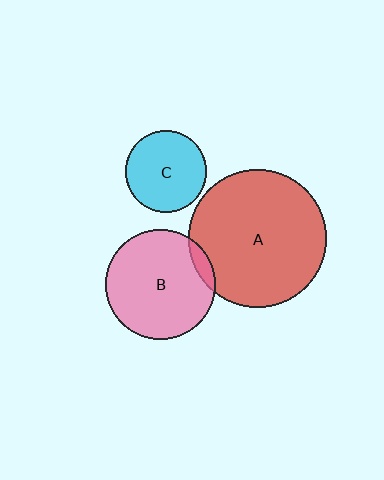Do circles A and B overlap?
Yes.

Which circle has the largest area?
Circle A (red).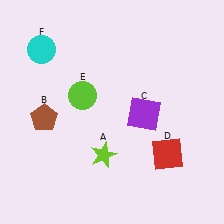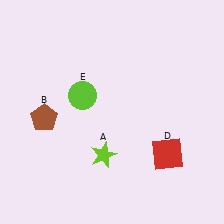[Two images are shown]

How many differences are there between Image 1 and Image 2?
There are 2 differences between the two images.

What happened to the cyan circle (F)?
The cyan circle (F) was removed in Image 2. It was in the top-left area of Image 1.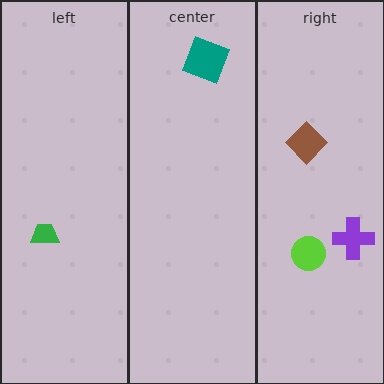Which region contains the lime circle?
The right region.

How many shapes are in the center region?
1.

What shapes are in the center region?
The teal square.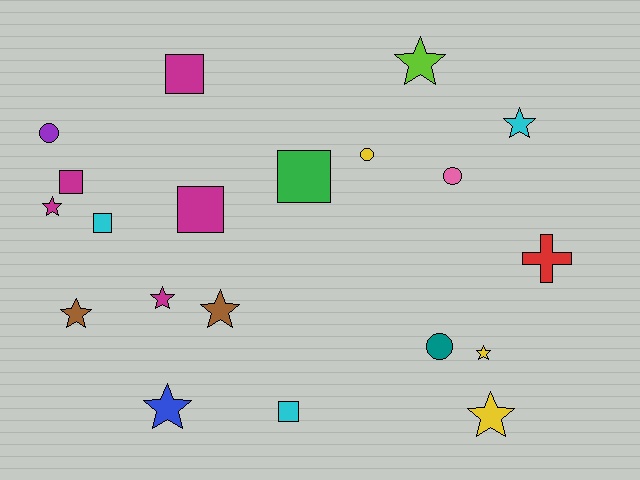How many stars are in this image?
There are 9 stars.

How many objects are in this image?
There are 20 objects.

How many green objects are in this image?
There is 1 green object.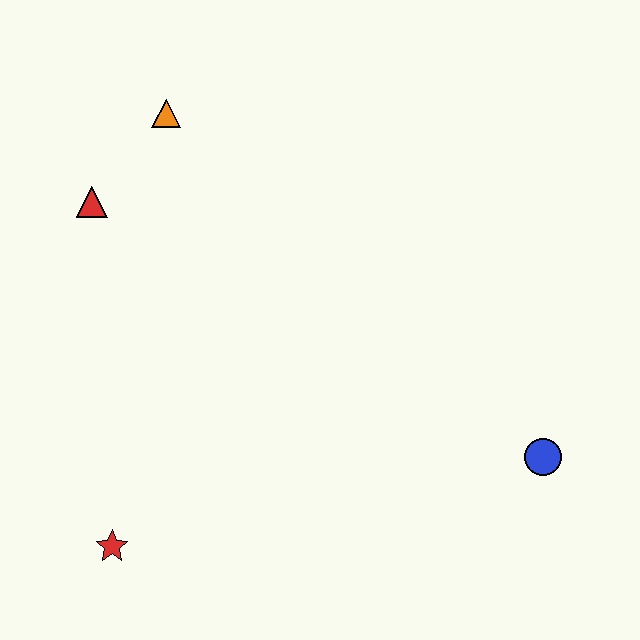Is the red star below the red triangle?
Yes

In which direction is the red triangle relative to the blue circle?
The red triangle is to the left of the blue circle.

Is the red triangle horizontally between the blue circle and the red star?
No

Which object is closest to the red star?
The red triangle is closest to the red star.